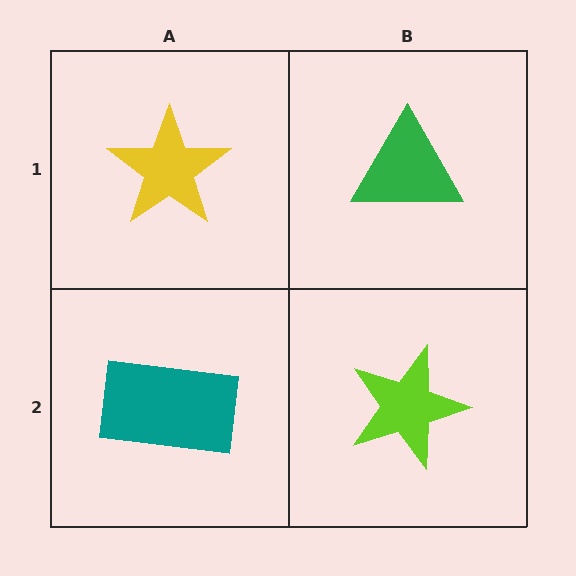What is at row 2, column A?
A teal rectangle.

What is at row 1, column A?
A yellow star.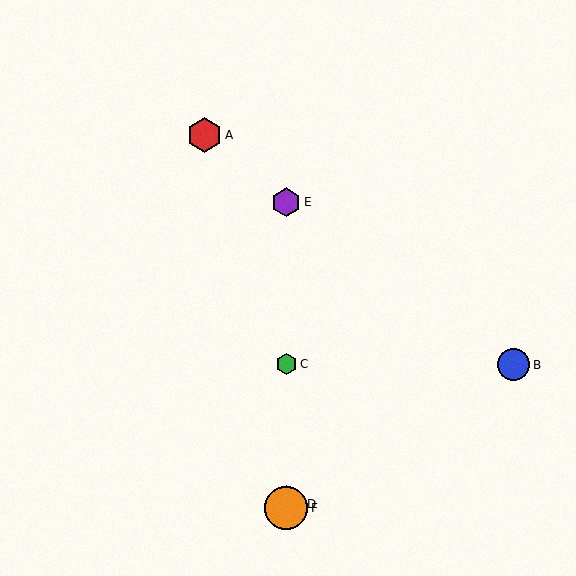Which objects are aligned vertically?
Objects C, D, E, F are aligned vertically.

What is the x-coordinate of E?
Object E is at x≈286.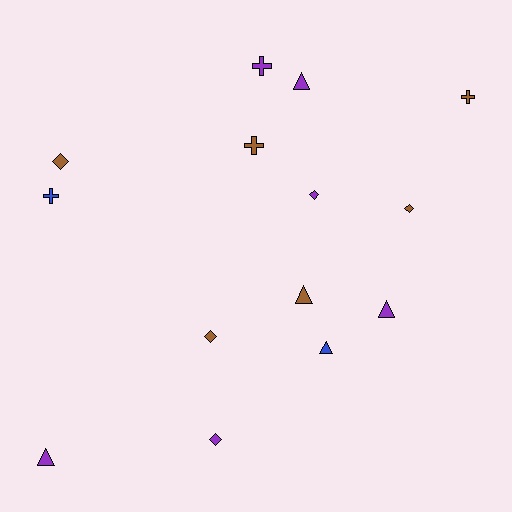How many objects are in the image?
There are 14 objects.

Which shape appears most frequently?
Diamond, with 5 objects.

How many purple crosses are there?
There is 1 purple cross.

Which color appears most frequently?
Purple, with 6 objects.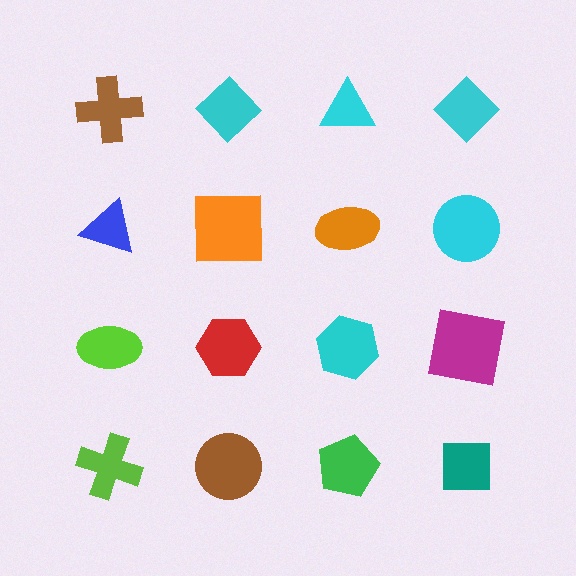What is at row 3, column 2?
A red hexagon.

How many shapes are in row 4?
4 shapes.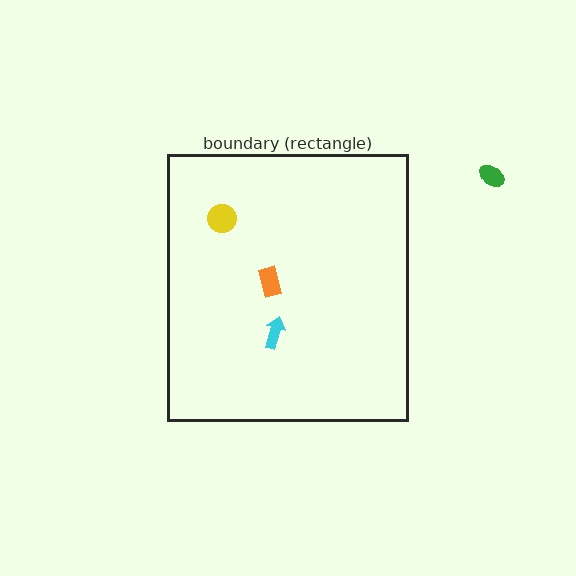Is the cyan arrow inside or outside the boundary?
Inside.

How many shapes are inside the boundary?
3 inside, 1 outside.